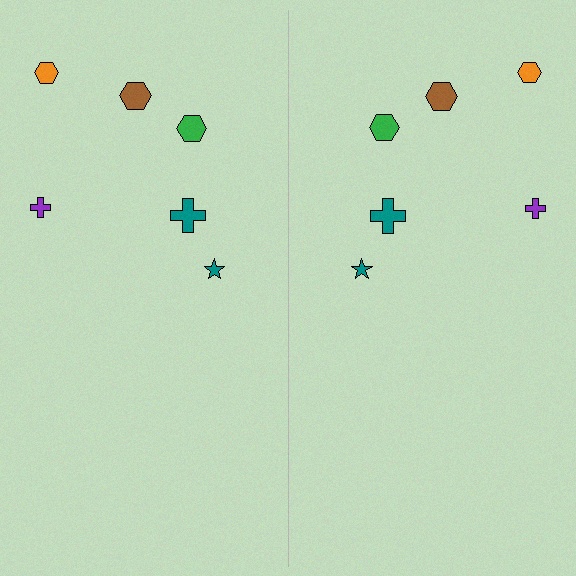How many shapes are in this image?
There are 12 shapes in this image.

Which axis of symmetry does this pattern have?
The pattern has a vertical axis of symmetry running through the center of the image.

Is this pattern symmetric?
Yes, this pattern has bilateral (reflection) symmetry.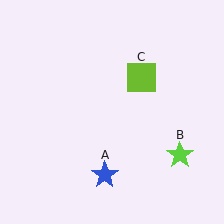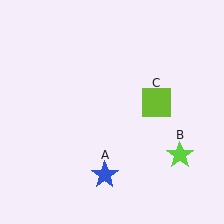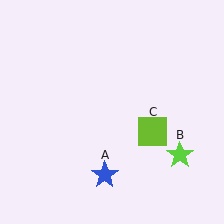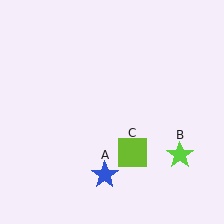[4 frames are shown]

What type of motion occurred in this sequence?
The lime square (object C) rotated clockwise around the center of the scene.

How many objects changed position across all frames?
1 object changed position: lime square (object C).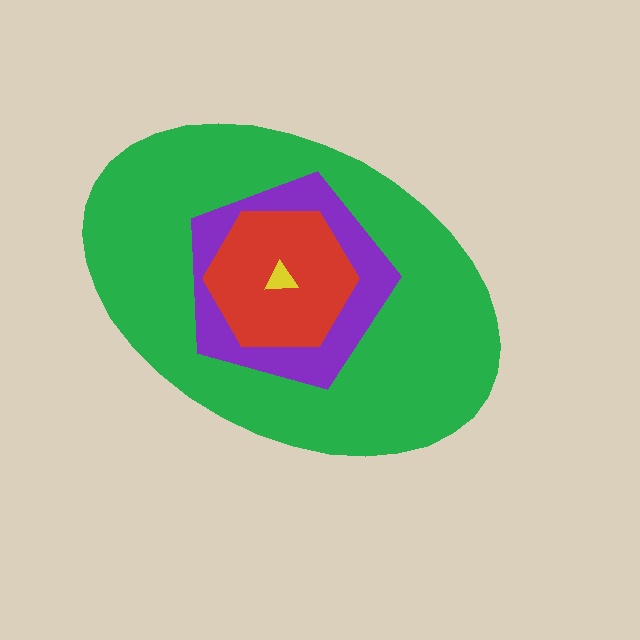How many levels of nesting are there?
4.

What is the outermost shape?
The green ellipse.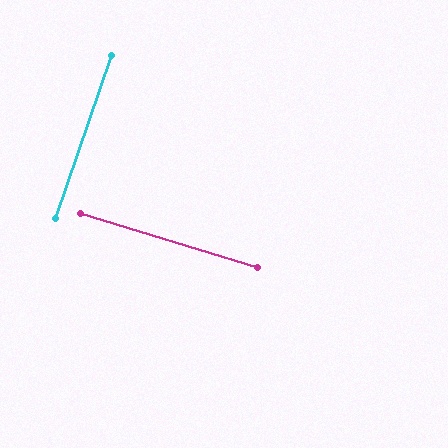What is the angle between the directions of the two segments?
Approximately 88 degrees.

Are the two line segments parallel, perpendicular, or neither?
Perpendicular — they meet at approximately 88°.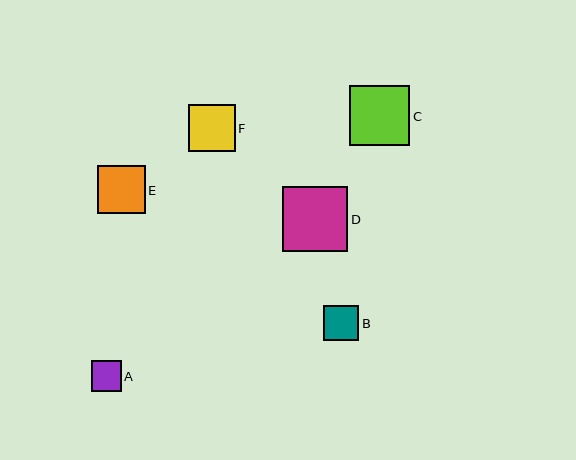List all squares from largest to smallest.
From largest to smallest: D, C, E, F, B, A.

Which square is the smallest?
Square A is the smallest with a size of approximately 30 pixels.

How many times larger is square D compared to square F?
Square D is approximately 1.4 times the size of square F.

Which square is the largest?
Square D is the largest with a size of approximately 65 pixels.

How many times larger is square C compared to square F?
Square C is approximately 1.3 times the size of square F.